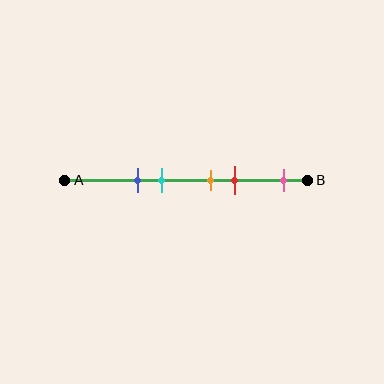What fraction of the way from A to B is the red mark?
The red mark is approximately 70% (0.7) of the way from A to B.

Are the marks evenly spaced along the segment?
No, the marks are not evenly spaced.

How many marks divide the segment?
There are 5 marks dividing the segment.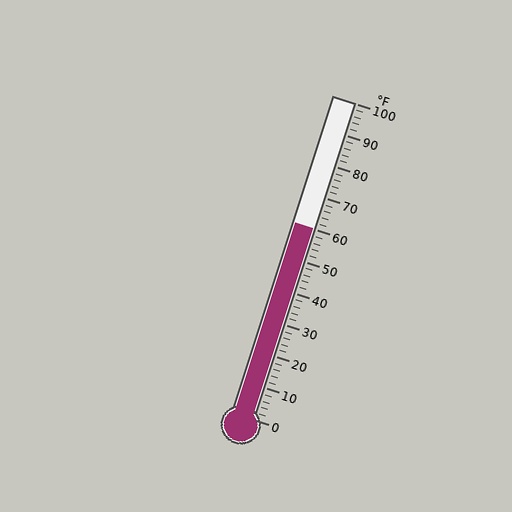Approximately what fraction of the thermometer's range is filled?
The thermometer is filled to approximately 60% of its range.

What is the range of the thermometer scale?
The thermometer scale ranges from 0°F to 100°F.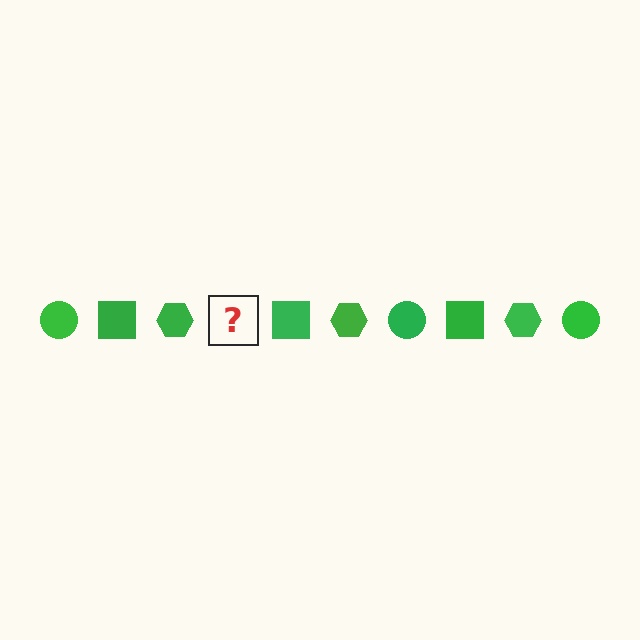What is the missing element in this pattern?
The missing element is a green circle.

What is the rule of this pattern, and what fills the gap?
The rule is that the pattern cycles through circle, square, hexagon shapes in green. The gap should be filled with a green circle.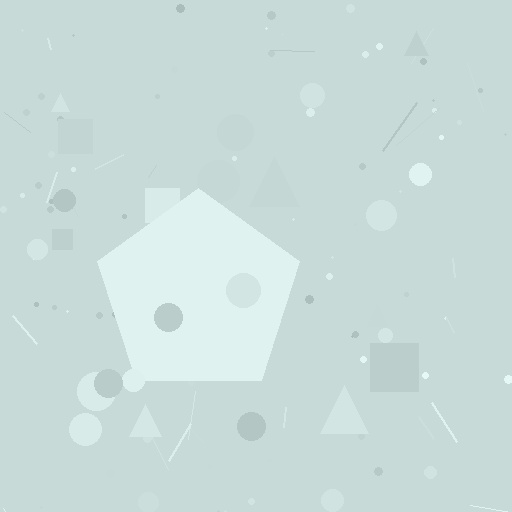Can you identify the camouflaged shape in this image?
The camouflaged shape is a pentagon.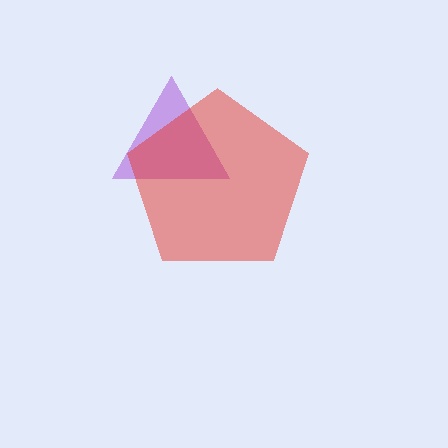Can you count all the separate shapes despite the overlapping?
Yes, there are 2 separate shapes.